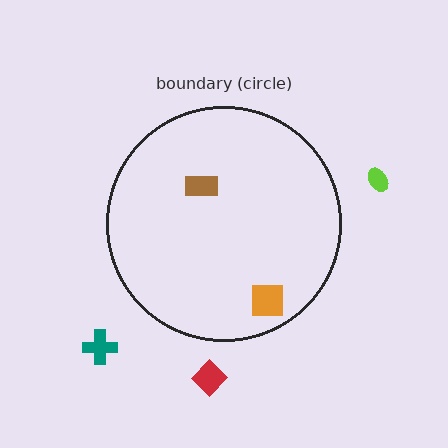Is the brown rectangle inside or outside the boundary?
Inside.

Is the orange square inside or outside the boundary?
Inside.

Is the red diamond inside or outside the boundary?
Outside.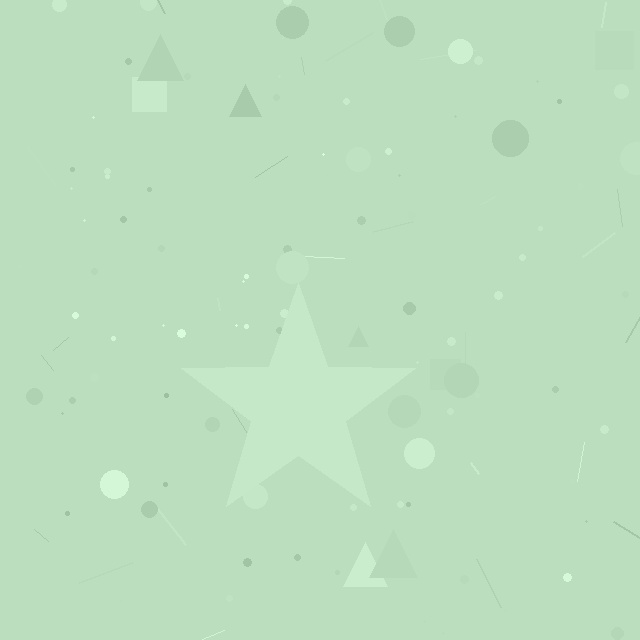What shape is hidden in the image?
A star is hidden in the image.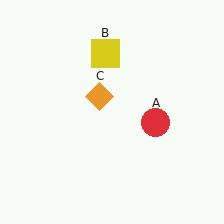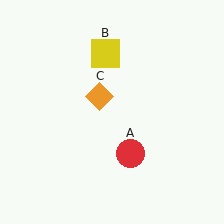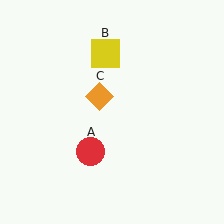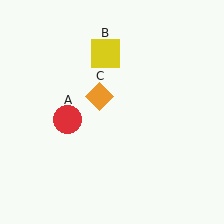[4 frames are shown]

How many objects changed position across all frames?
1 object changed position: red circle (object A).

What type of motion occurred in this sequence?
The red circle (object A) rotated clockwise around the center of the scene.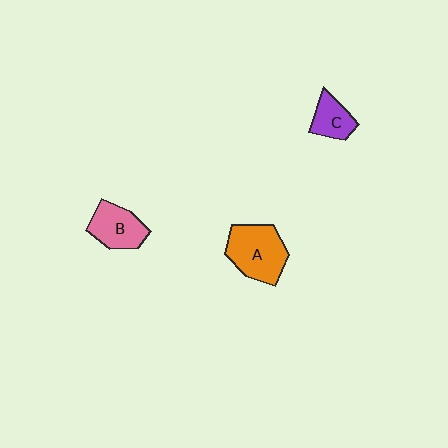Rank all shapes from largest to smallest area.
From largest to smallest: A (orange), B (pink), C (purple).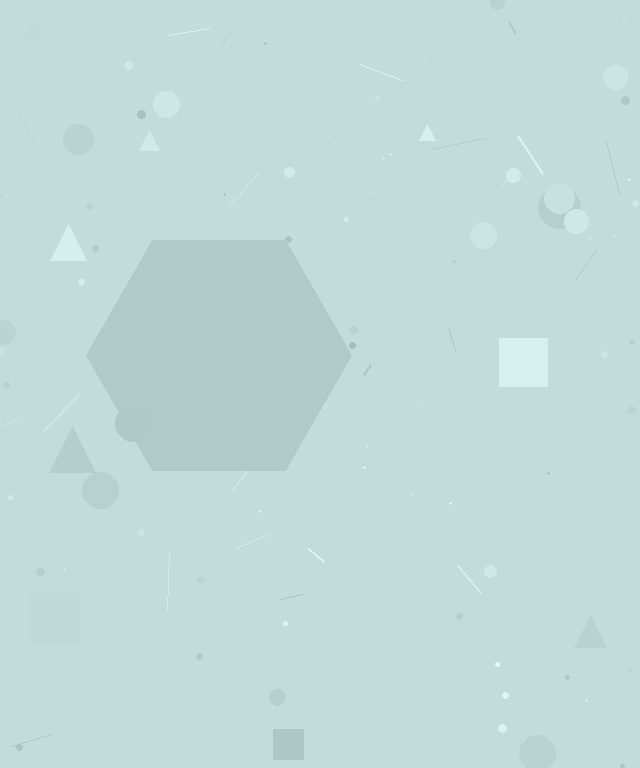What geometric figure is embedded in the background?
A hexagon is embedded in the background.